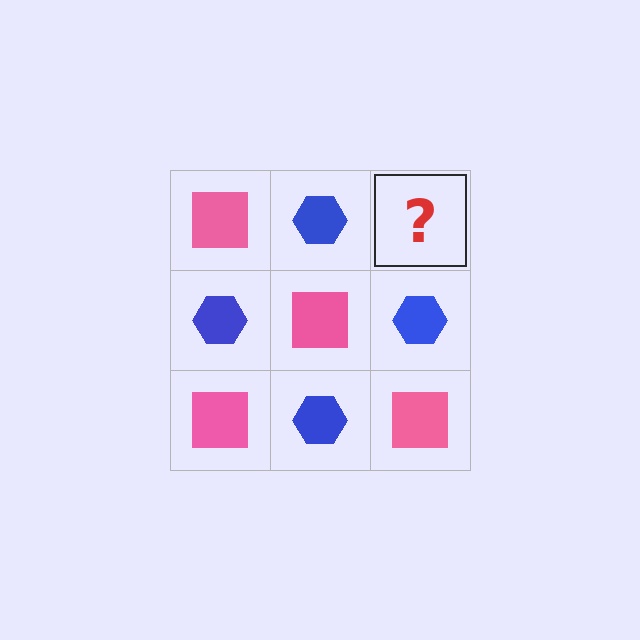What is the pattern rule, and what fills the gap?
The rule is that it alternates pink square and blue hexagon in a checkerboard pattern. The gap should be filled with a pink square.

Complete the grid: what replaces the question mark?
The question mark should be replaced with a pink square.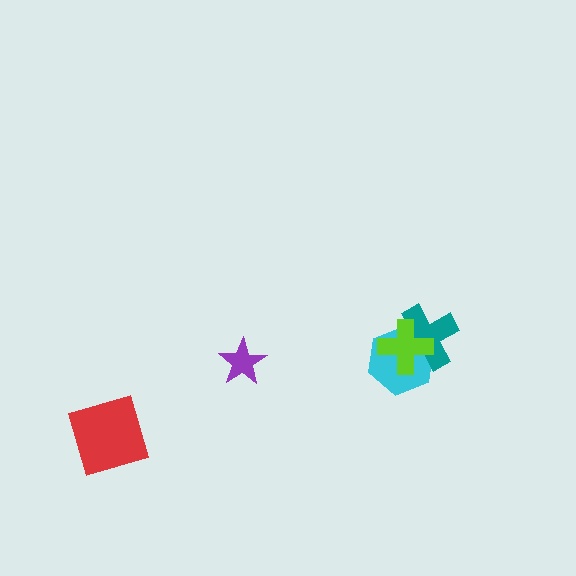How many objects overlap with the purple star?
0 objects overlap with the purple star.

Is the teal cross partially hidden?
Yes, it is partially covered by another shape.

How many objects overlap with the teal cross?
2 objects overlap with the teal cross.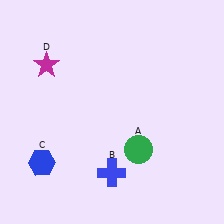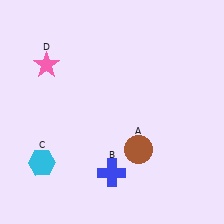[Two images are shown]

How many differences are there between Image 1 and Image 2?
There are 3 differences between the two images.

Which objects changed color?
A changed from green to brown. C changed from blue to cyan. D changed from magenta to pink.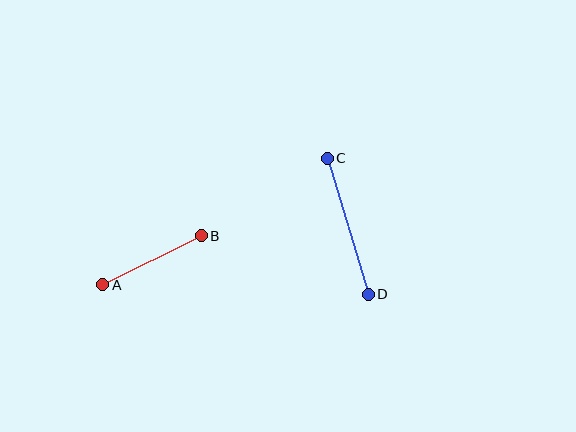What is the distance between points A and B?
The distance is approximately 110 pixels.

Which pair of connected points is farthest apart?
Points C and D are farthest apart.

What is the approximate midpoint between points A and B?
The midpoint is at approximately (152, 260) pixels.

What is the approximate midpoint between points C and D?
The midpoint is at approximately (348, 226) pixels.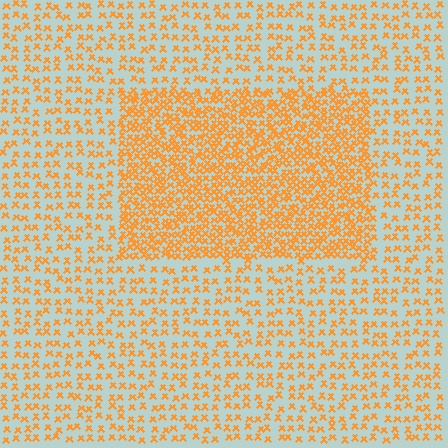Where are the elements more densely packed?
The elements are more densely packed inside the rectangle boundary.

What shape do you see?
I see a rectangle.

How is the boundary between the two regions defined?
The boundary is defined by a change in element density (approximately 2.3x ratio). All elements are the same color, size, and shape.